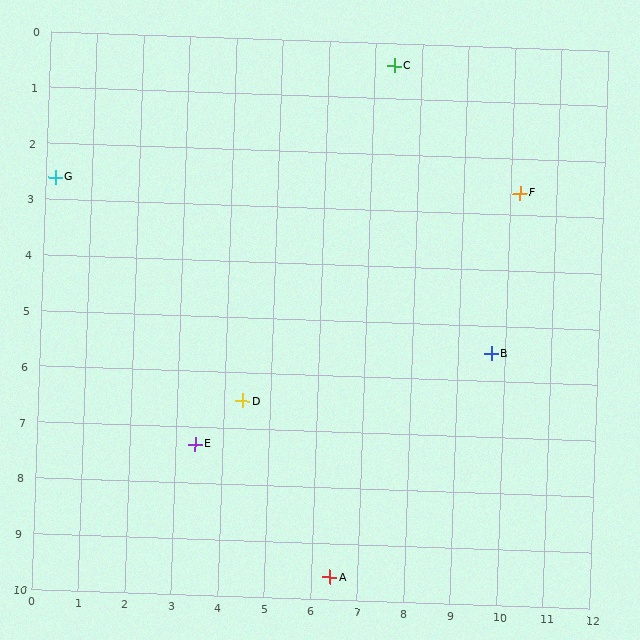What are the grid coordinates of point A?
Point A is at approximately (6.4, 9.6).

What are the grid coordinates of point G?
Point G is at approximately (0.2, 2.6).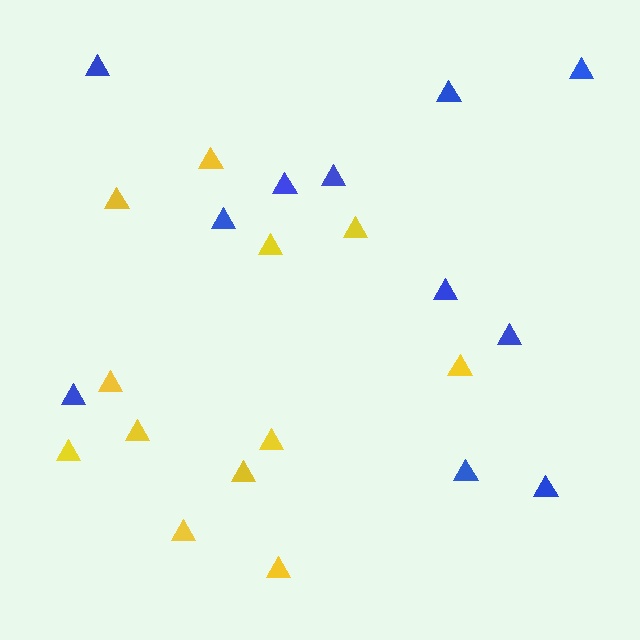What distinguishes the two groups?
There are 2 groups: one group of blue triangles (11) and one group of yellow triangles (12).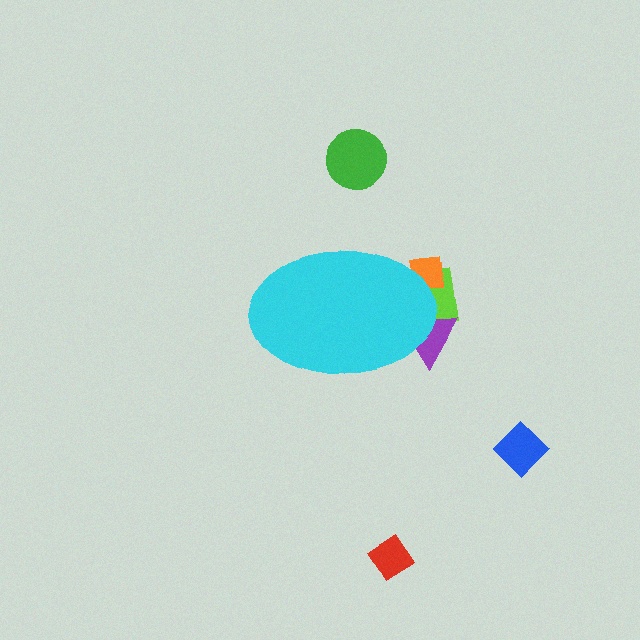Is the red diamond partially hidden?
No, the red diamond is fully visible.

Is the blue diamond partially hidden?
No, the blue diamond is fully visible.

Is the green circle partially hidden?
No, the green circle is fully visible.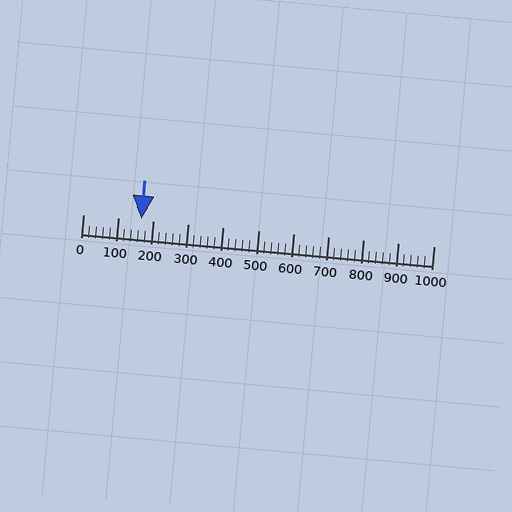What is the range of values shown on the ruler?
The ruler shows values from 0 to 1000.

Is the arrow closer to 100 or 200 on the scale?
The arrow is closer to 200.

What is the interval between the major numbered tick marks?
The major tick marks are spaced 100 units apart.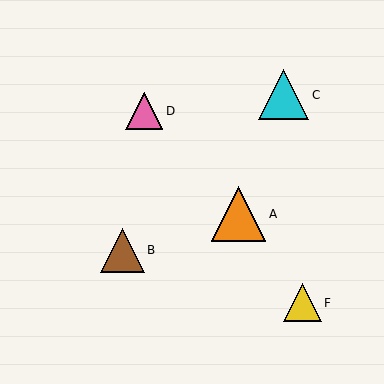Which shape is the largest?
The orange triangle (labeled A) is the largest.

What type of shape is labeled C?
Shape C is a cyan triangle.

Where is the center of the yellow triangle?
The center of the yellow triangle is at (303, 303).